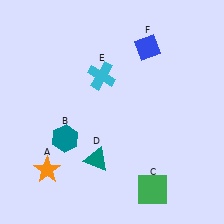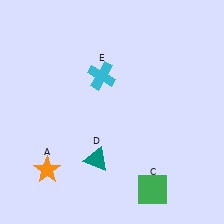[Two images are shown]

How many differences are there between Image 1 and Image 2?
There are 2 differences between the two images.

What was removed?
The teal hexagon (B), the blue diamond (F) were removed in Image 2.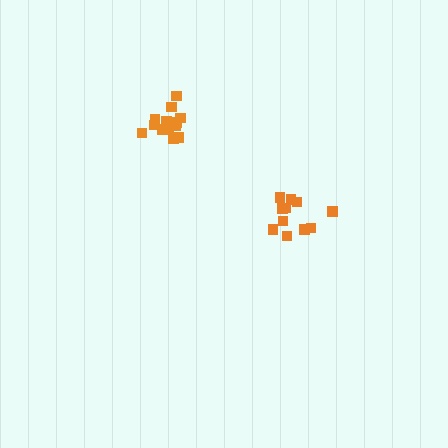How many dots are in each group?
Group 1: 11 dots, Group 2: 14 dots (25 total).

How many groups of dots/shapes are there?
There are 2 groups.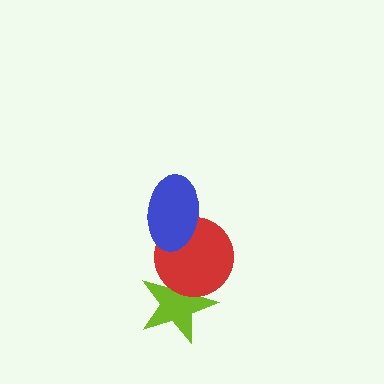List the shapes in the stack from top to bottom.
From top to bottom: the blue ellipse, the red circle, the lime star.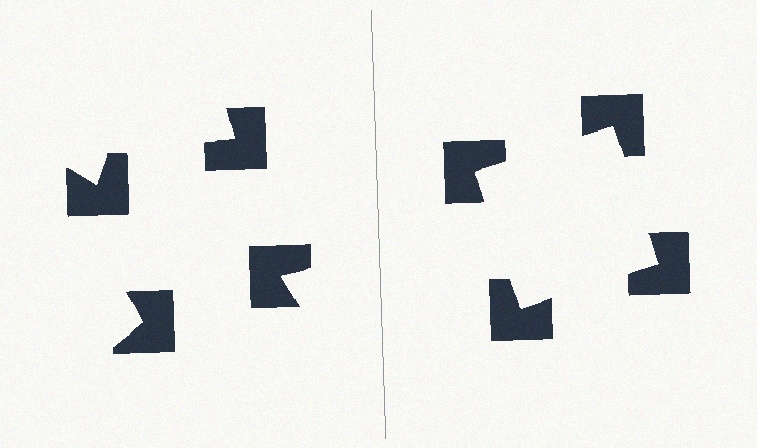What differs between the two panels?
The notched squares are positioned identically on both sides; only the wedge orientations differ. On the right they align to a square; on the left they are misaligned.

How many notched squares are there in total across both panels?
8 — 4 on each side.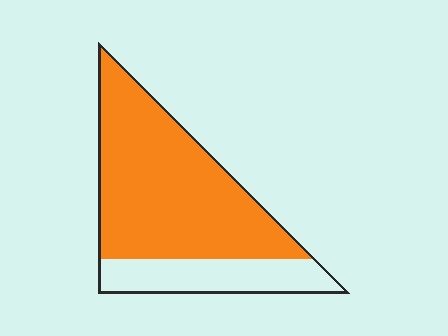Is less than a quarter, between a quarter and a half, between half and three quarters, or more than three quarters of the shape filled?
Between half and three quarters.